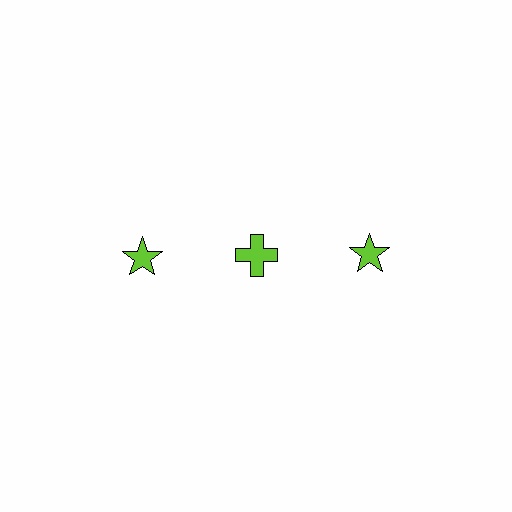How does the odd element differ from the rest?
It has a different shape: cross instead of star.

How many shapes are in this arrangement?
There are 3 shapes arranged in a grid pattern.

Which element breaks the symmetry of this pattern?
The lime cross in the top row, second from left column breaks the symmetry. All other shapes are lime stars.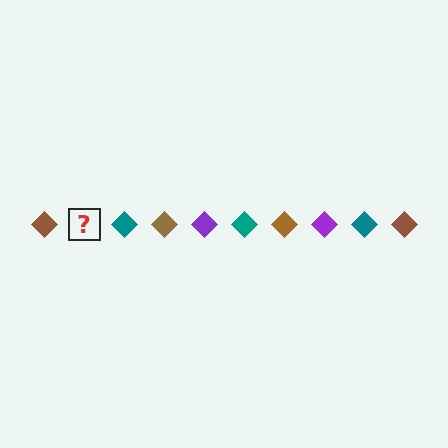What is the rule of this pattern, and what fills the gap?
The rule is that the pattern cycles through brown, purple, teal diamonds. The gap should be filled with a purple diamond.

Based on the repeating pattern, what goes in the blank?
The blank should be a purple diamond.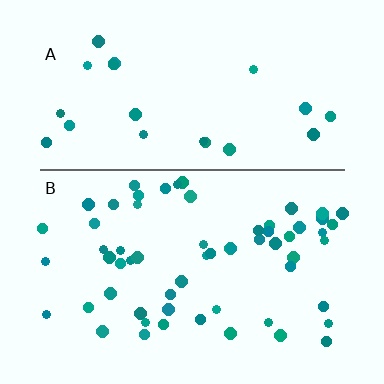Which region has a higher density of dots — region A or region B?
B (the bottom).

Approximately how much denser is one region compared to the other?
Approximately 2.6× — region B over region A.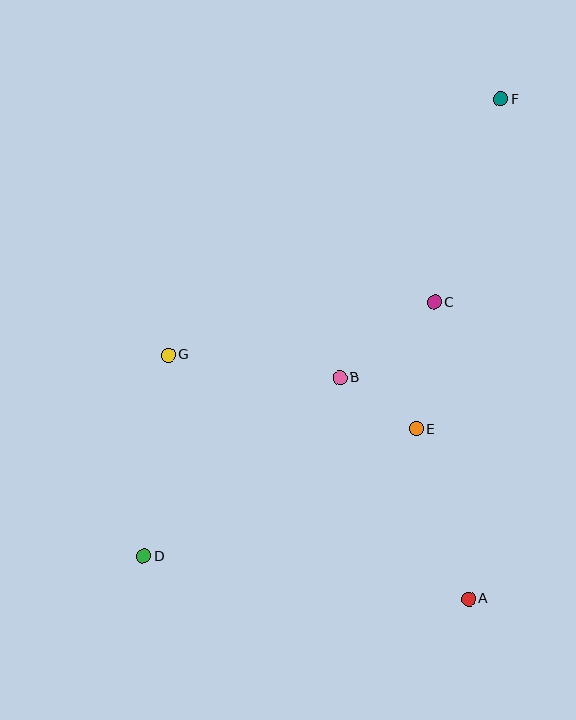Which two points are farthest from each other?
Points D and F are farthest from each other.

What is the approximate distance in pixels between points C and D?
The distance between C and D is approximately 386 pixels.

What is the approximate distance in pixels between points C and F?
The distance between C and F is approximately 214 pixels.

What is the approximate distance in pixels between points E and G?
The distance between E and G is approximately 259 pixels.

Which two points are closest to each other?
Points B and E are closest to each other.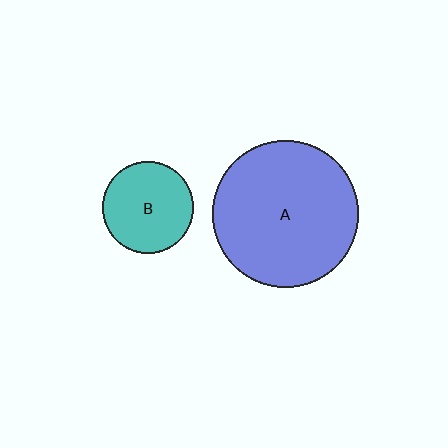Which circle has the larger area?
Circle A (blue).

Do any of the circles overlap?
No, none of the circles overlap.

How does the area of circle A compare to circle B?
Approximately 2.6 times.